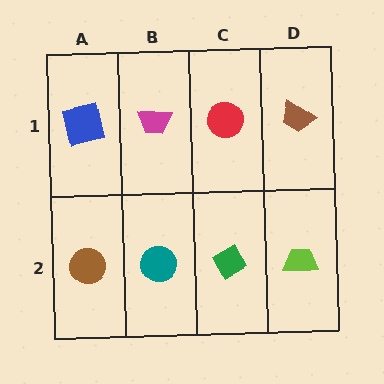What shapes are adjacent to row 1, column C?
A green diamond (row 2, column C), a magenta trapezoid (row 1, column B), a brown trapezoid (row 1, column D).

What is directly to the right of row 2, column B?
A green diamond.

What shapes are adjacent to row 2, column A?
A blue square (row 1, column A), a teal circle (row 2, column B).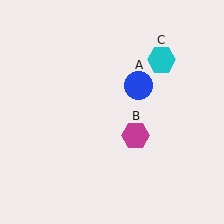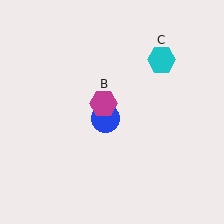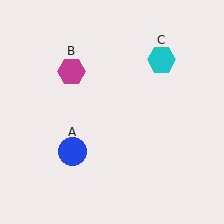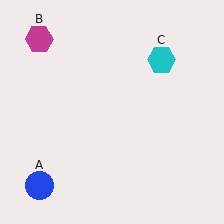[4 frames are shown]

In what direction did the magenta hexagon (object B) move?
The magenta hexagon (object B) moved up and to the left.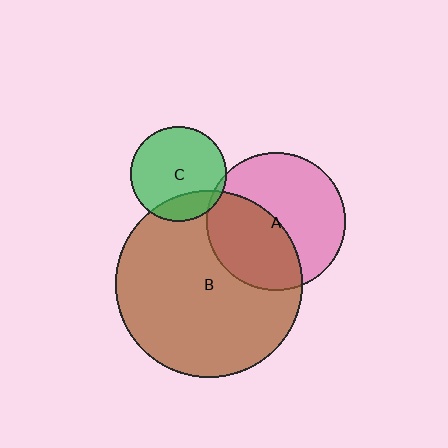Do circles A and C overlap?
Yes.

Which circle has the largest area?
Circle B (brown).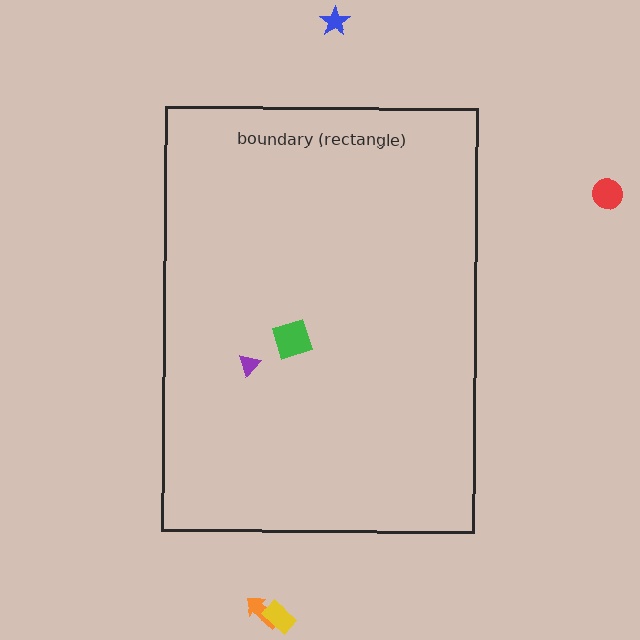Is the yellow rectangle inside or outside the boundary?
Outside.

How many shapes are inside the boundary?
2 inside, 4 outside.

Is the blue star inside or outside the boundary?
Outside.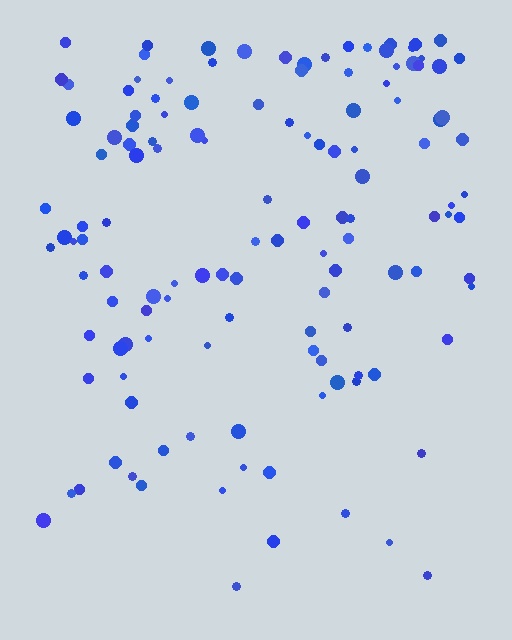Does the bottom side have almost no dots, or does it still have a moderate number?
Still a moderate number, just noticeably fewer than the top.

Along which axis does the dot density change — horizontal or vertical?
Vertical.